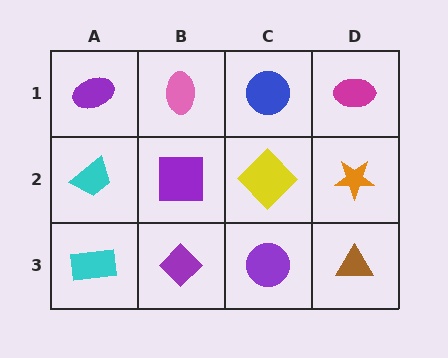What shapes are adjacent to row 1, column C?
A yellow diamond (row 2, column C), a pink ellipse (row 1, column B), a magenta ellipse (row 1, column D).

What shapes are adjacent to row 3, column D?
An orange star (row 2, column D), a purple circle (row 3, column C).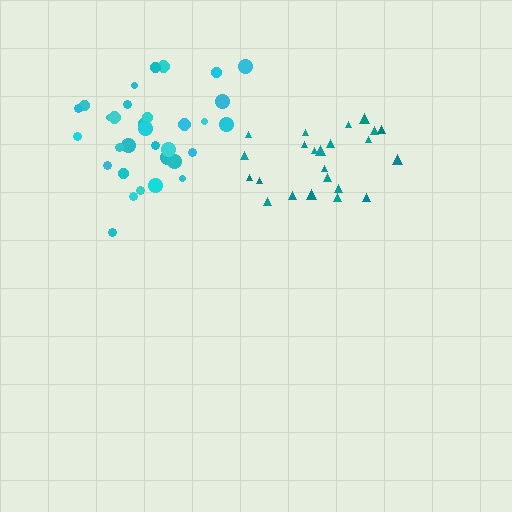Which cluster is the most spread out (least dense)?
Cyan.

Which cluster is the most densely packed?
Teal.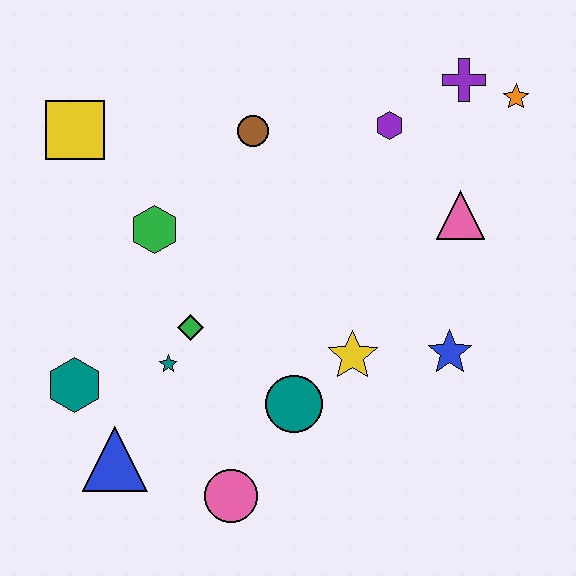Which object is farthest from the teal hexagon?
The orange star is farthest from the teal hexagon.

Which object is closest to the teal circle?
The yellow star is closest to the teal circle.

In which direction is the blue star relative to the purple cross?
The blue star is below the purple cross.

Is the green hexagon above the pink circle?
Yes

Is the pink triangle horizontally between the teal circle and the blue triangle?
No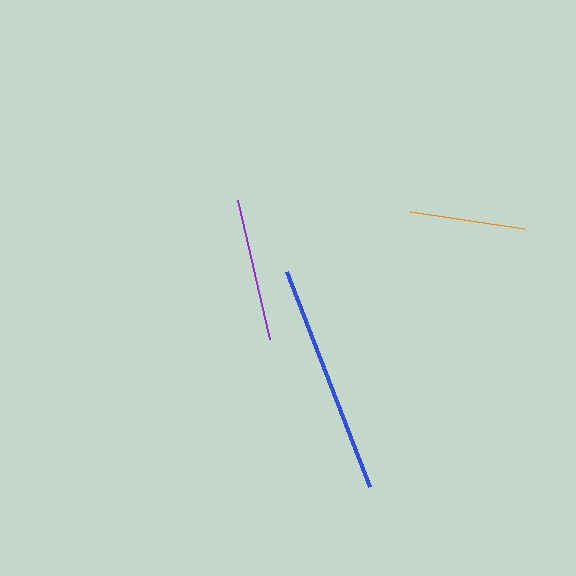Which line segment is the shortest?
The orange line is the shortest at approximately 116 pixels.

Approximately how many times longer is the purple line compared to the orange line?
The purple line is approximately 1.2 times the length of the orange line.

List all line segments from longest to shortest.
From longest to shortest: blue, purple, orange.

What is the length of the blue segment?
The blue segment is approximately 230 pixels long.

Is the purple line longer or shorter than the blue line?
The blue line is longer than the purple line.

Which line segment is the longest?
The blue line is the longest at approximately 230 pixels.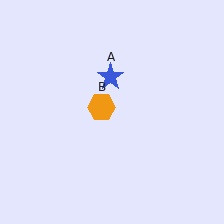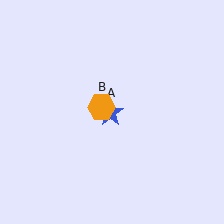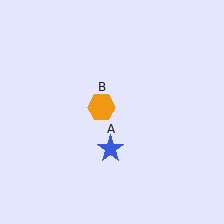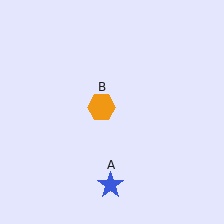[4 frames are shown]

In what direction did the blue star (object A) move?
The blue star (object A) moved down.